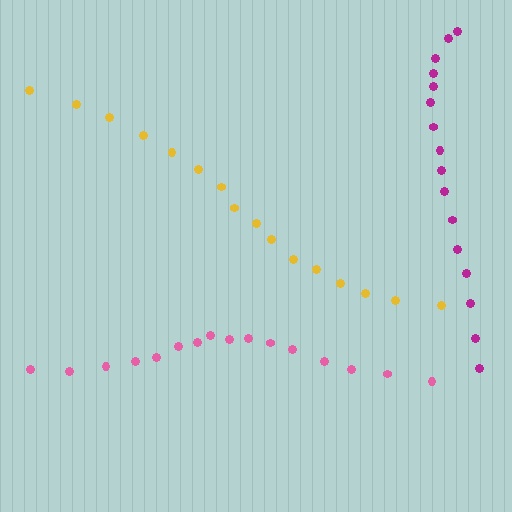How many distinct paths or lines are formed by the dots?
There are 3 distinct paths.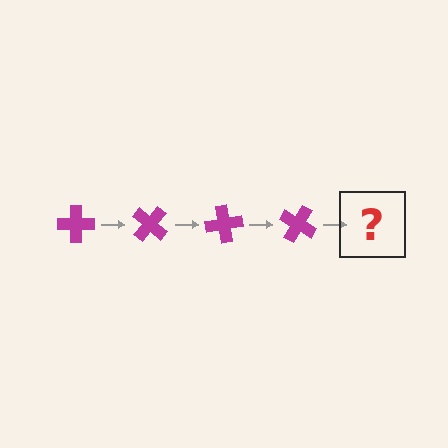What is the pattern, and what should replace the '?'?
The pattern is that the cross rotates 40 degrees each step. The '?' should be a magenta cross rotated 160 degrees.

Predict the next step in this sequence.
The next step is a magenta cross rotated 160 degrees.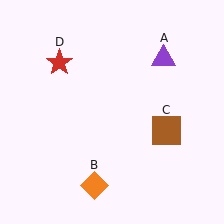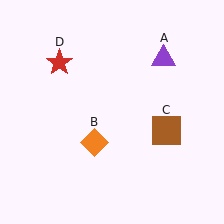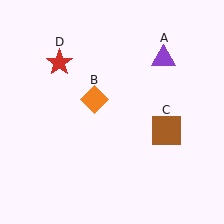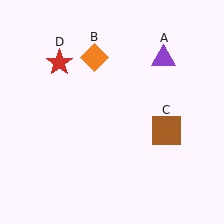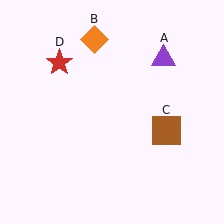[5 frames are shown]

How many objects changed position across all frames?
1 object changed position: orange diamond (object B).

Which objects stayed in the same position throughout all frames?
Purple triangle (object A) and brown square (object C) and red star (object D) remained stationary.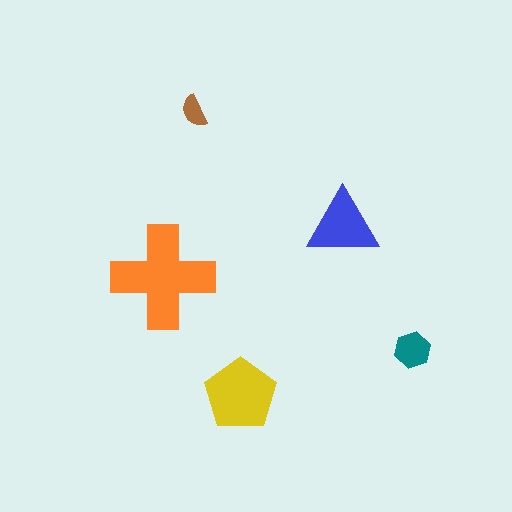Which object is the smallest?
The brown semicircle.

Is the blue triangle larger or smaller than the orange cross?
Smaller.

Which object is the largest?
The orange cross.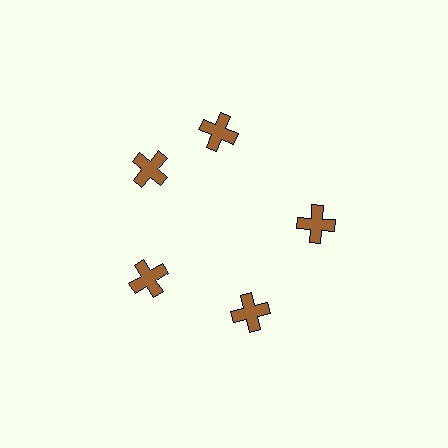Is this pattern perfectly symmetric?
No. The 5 brown crosses are arranged in a ring, but one element near the 1 o'clock position is rotated out of alignment along the ring, breaking the 5-fold rotational symmetry.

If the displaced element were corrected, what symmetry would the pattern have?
It would have 5-fold rotational symmetry — the pattern would map onto itself every 72 degrees.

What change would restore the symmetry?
The symmetry would be restored by rotating it back into even spacing with its neighbors so that all 5 crosses sit at equal angles and equal distance from the center.